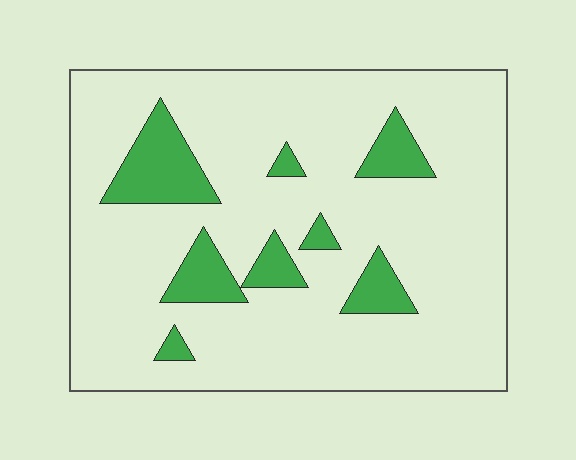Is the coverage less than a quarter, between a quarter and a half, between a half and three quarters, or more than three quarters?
Less than a quarter.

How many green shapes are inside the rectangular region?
8.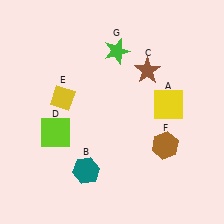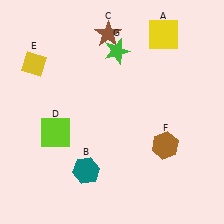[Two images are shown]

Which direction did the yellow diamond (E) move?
The yellow diamond (E) moved up.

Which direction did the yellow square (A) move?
The yellow square (A) moved up.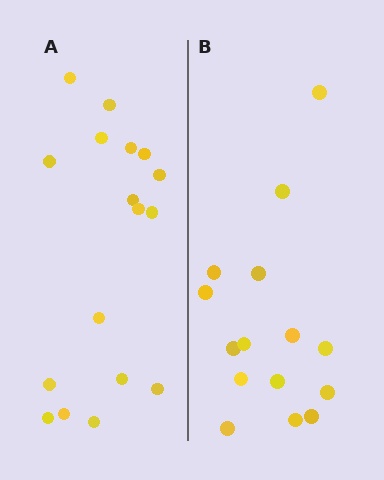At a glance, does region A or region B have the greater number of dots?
Region A (the left region) has more dots.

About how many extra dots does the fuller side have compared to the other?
Region A has just a few more — roughly 2 or 3 more dots than region B.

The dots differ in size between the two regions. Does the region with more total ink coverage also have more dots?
No. Region B has more total ink coverage because its dots are larger, but region A actually contains more individual dots. Total area can be misleading — the number of items is what matters here.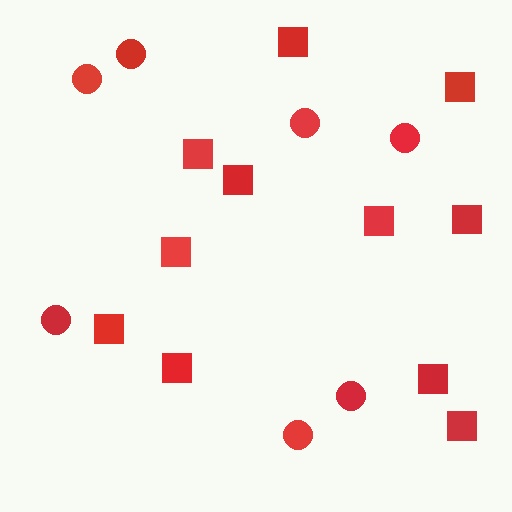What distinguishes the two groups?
There are 2 groups: one group of circles (7) and one group of squares (11).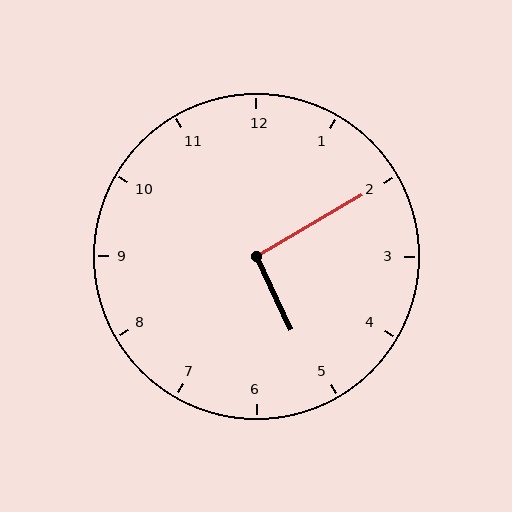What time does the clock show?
5:10.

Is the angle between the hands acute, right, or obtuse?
It is right.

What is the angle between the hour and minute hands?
Approximately 95 degrees.